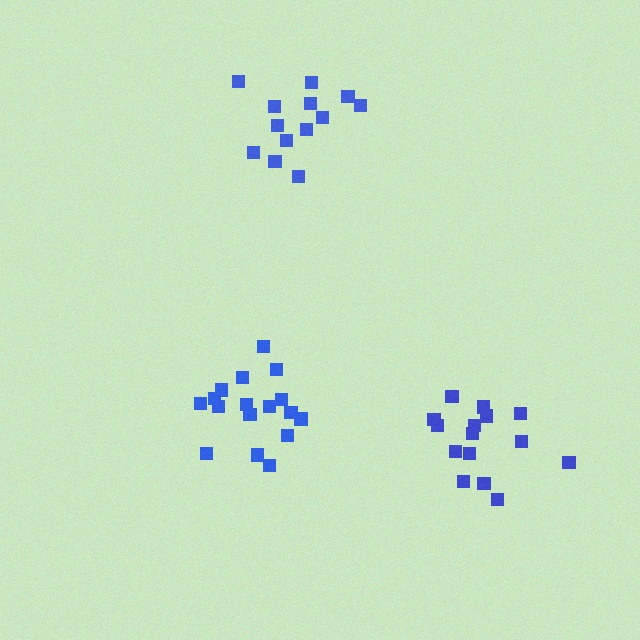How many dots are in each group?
Group 1: 13 dots, Group 2: 17 dots, Group 3: 16 dots (46 total).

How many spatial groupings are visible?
There are 3 spatial groupings.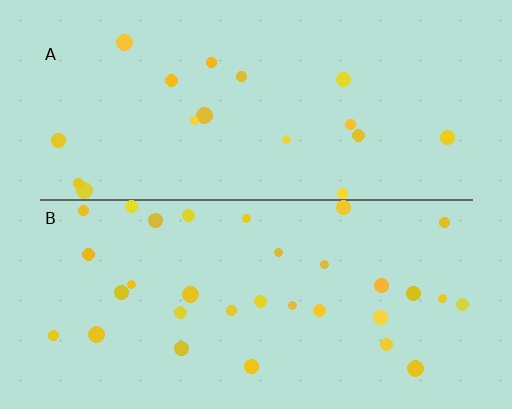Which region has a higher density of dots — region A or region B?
B (the bottom).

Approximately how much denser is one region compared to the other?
Approximately 1.8× — region B over region A.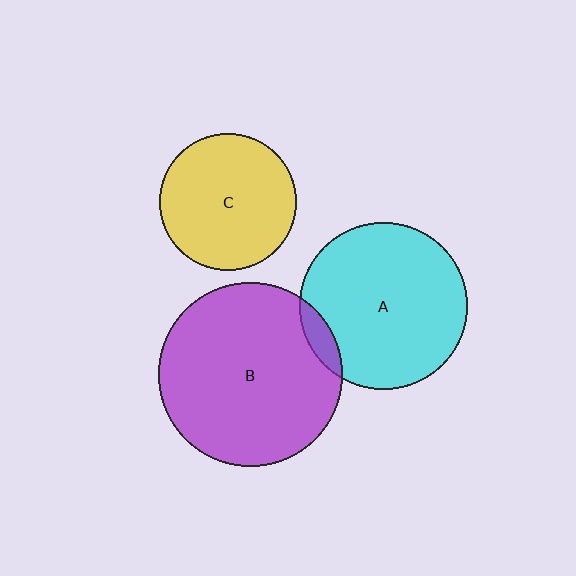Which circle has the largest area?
Circle B (purple).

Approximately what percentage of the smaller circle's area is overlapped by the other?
Approximately 5%.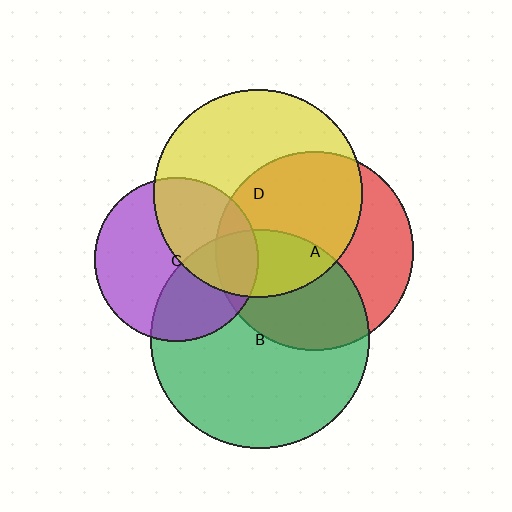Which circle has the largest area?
Circle B (green).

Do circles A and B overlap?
Yes.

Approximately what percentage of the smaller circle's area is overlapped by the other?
Approximately 45%.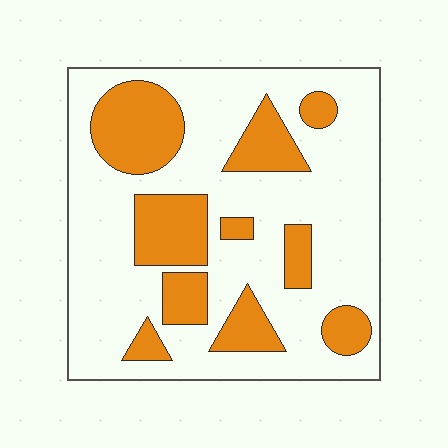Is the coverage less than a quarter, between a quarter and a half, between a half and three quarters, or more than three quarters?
Between a quarter and a half.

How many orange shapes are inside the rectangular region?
10.